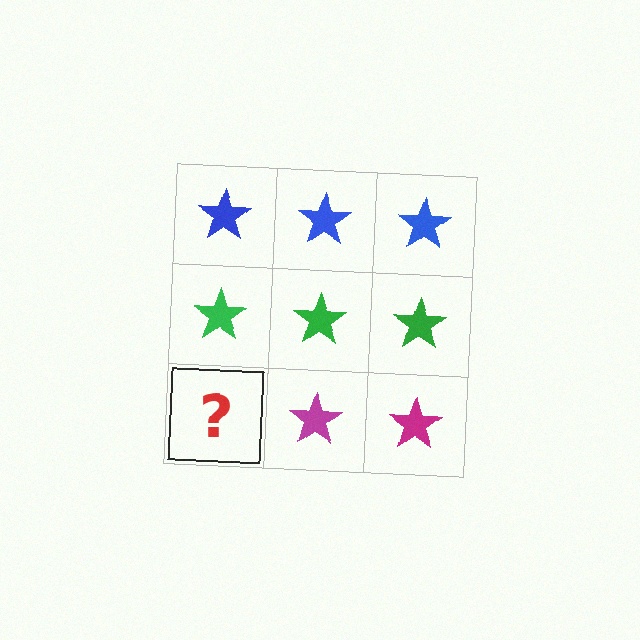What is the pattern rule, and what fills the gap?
The rule is that each row has a consistent color. The gap should be filled with a magenta star.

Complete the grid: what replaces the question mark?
The question mark should be replaced with a magenta star.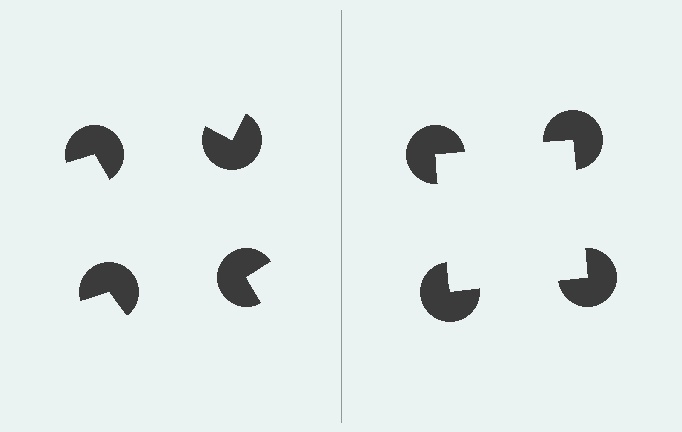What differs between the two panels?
The pac-man discs are positioned identically on both sides; only the wedge orientations differ. On the right they align to a square; on the left they are misaligned.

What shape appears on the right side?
An illusory square.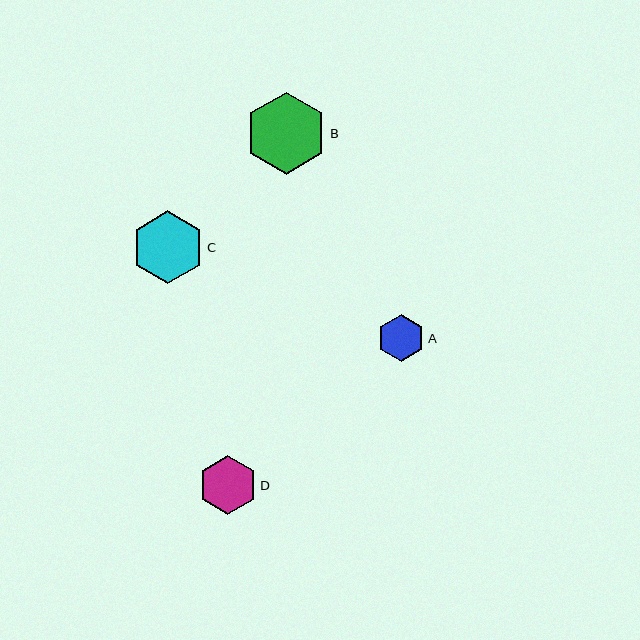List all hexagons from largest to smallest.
From largest to smallest: B, C, D, A.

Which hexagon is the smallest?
Hexagon A is the smallest with a size of approximately 47 pixels.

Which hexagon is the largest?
Hexagon B is the largest with a size of approximately 82 pixels.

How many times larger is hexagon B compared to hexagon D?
Hexagon B is approximately 1.4 times the size of hexagon D.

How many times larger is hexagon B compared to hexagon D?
Hexagon B is approximately 1.4 times the size of hexagon D.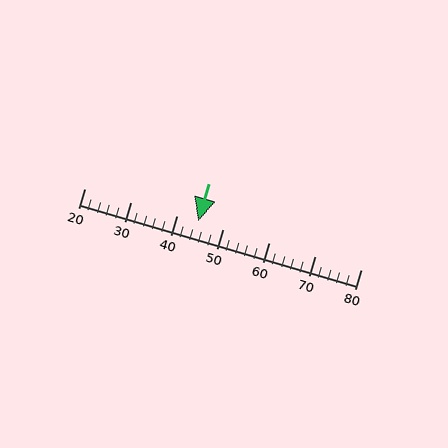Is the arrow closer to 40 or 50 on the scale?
The arrow is closer to 40.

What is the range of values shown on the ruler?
The ruler shows values from 20 to 80.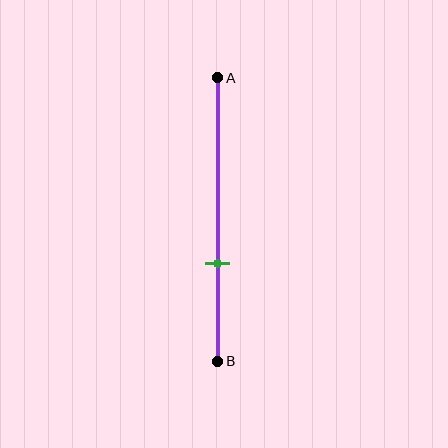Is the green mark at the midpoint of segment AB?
No, the mark is at about 65% from A, not at the 50% midpoint.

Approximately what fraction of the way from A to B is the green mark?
The green mark is approximately 65% of the way from A to B.